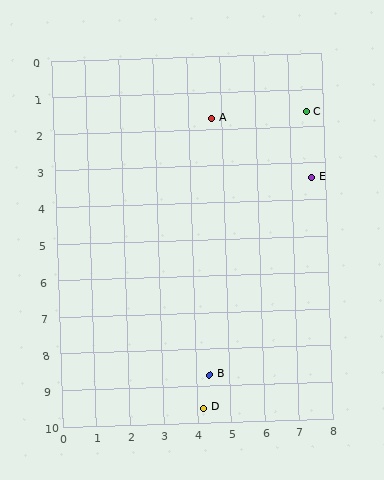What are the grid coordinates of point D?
Point D is at approximately (4.2, 9.6).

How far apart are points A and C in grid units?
Points A and C are about 2.8 grid units apart.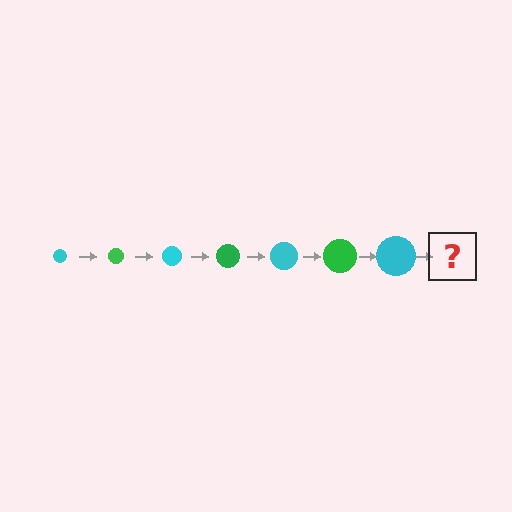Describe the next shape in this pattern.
It should be a green circle, larger than the previous one.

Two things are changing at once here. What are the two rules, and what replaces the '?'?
The two rules are that the circle grows larger each step and the color cycles through cyan and green. The '?' should be a green circle, larger than the previous one.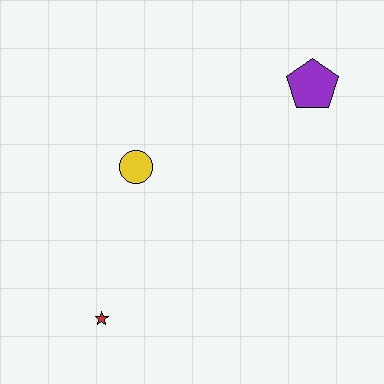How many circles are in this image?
There is 1 circle.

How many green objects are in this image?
There are no green objects.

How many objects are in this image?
There are 3 objects.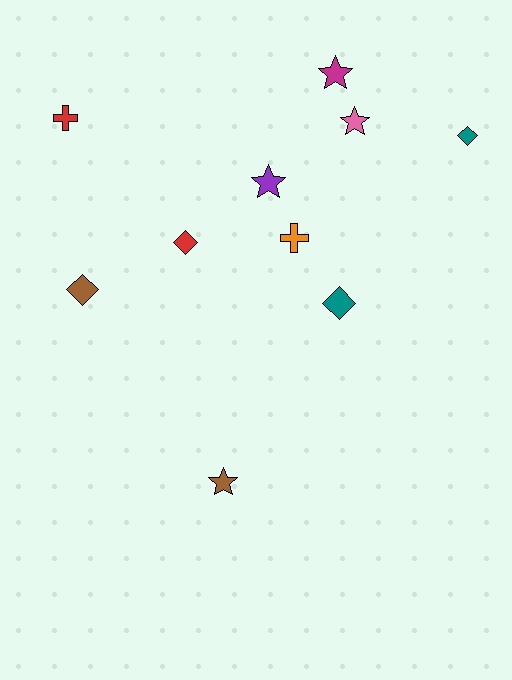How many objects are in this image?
There are 10 objects.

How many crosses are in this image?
There are 2 crosses.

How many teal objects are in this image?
There are 2 teal objects.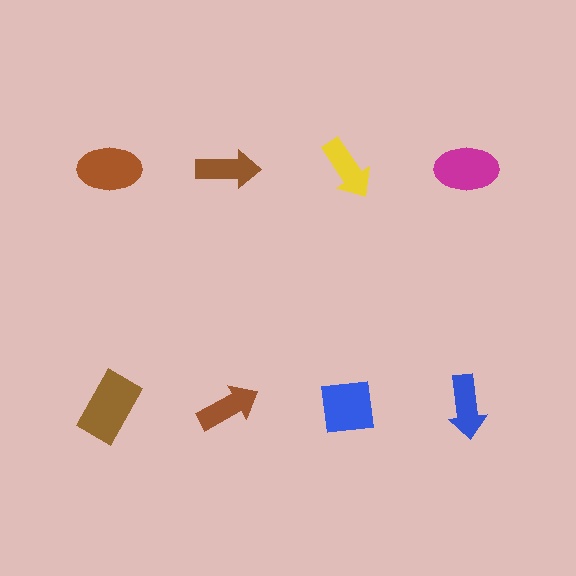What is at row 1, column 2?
A brown arrow.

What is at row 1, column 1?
A brown ellipse.